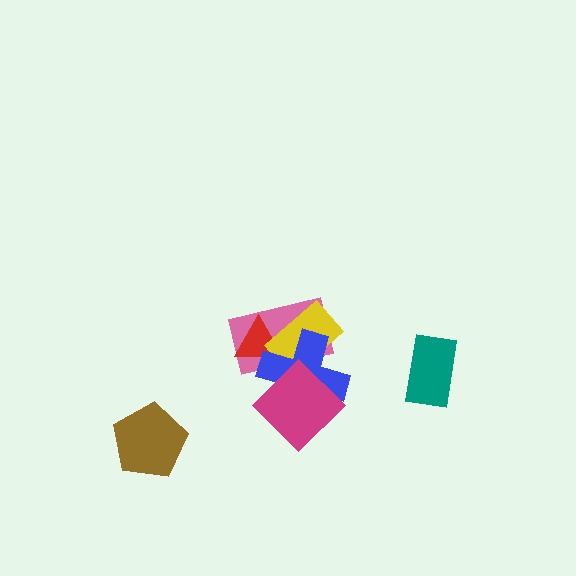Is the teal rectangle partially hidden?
No, no other shape covers it.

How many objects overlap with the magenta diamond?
3 objects overlap with the magenta diamond.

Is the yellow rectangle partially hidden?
Yes, it is partially covered by another shape.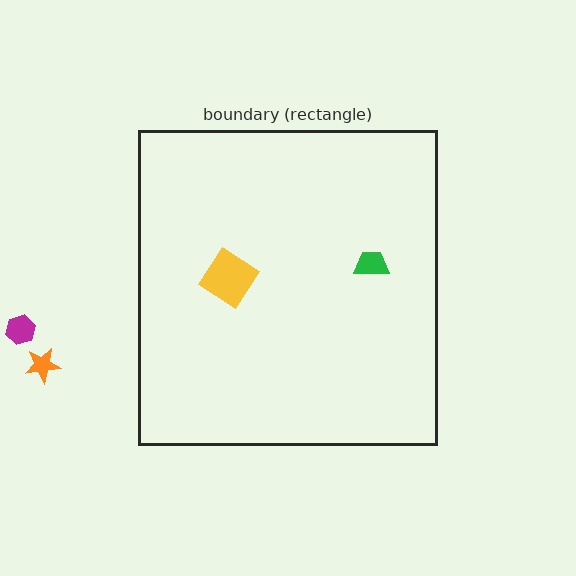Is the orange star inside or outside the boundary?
Outside.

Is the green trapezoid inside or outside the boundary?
Inside.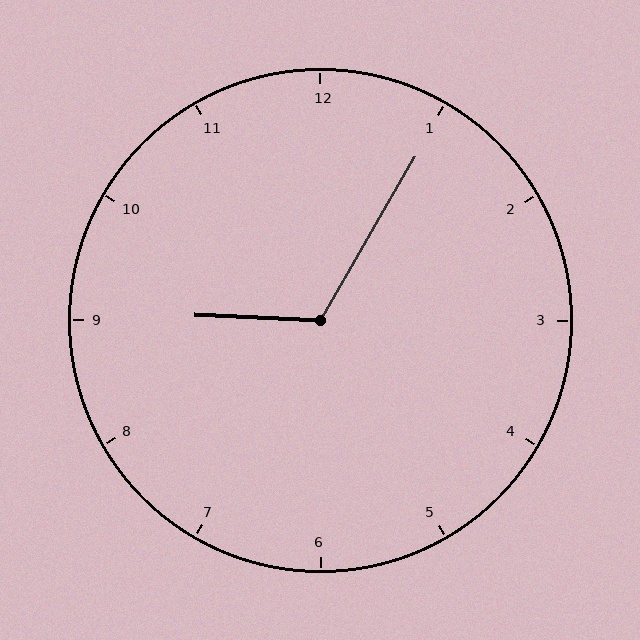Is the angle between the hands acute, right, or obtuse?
It is obtuse.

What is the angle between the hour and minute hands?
Approximately 118 degrees.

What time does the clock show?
9:05.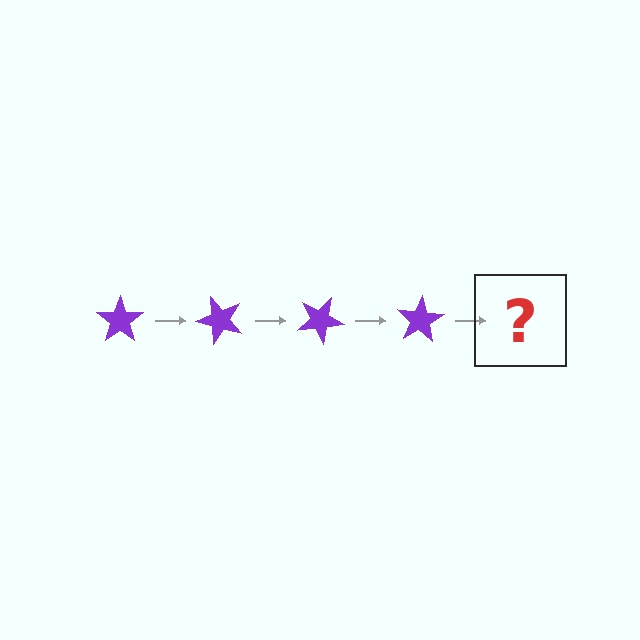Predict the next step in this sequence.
The next step is a purple star rotated 200 degrees.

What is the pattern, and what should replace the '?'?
The pattern is that the star rotates 50 degrees each step. The '?' should be a purple star rotated 200 degrees.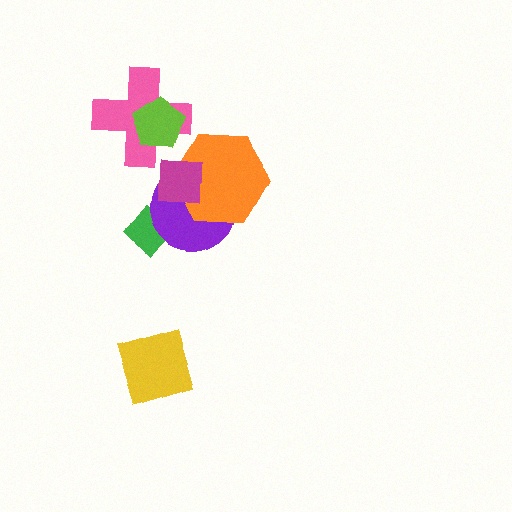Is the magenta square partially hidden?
No, no other shape covers it.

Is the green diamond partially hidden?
Yes, it is partially covered by another shape.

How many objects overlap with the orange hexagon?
2 objects overlap with the orange hexagon.